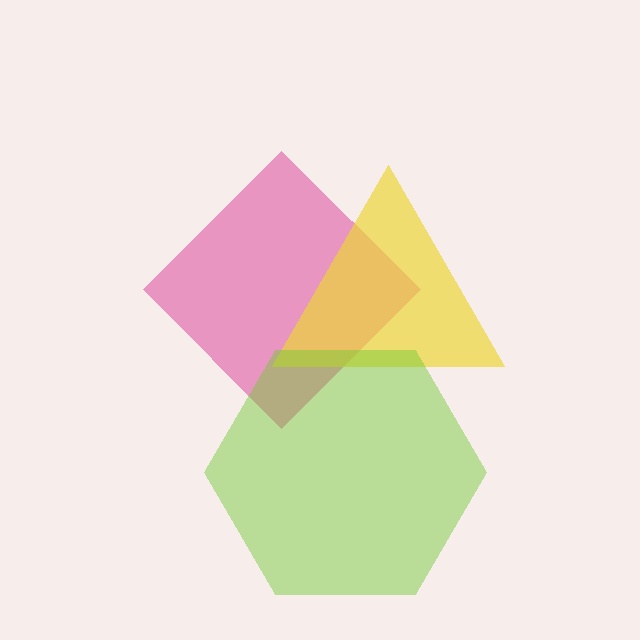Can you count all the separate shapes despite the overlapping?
Yes, there are 3 separate shapes.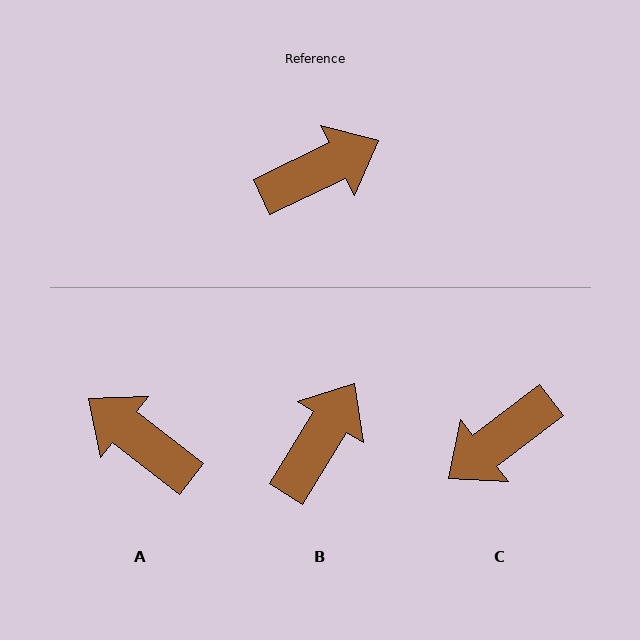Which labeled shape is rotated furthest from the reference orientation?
C, about 168 degrees away.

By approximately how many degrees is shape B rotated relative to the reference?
Approximately 33 degrees counter-clockwise.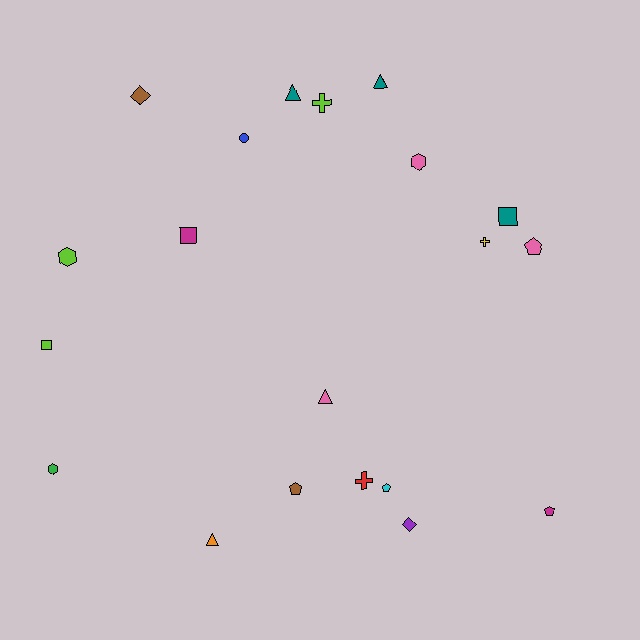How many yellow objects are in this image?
There is 1 yellow object.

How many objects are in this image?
There are 20 objects.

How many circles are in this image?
There is 1 circle.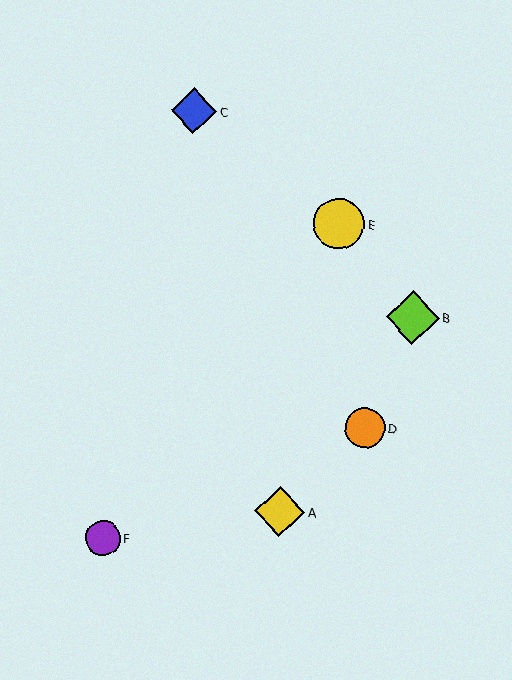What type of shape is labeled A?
Shape A is a yellow diamond.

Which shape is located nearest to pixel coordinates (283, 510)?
The yellow diamond (labeled A) at (280, 512) is nearest to that location.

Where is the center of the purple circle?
The center of the purple circle is at (103, 538).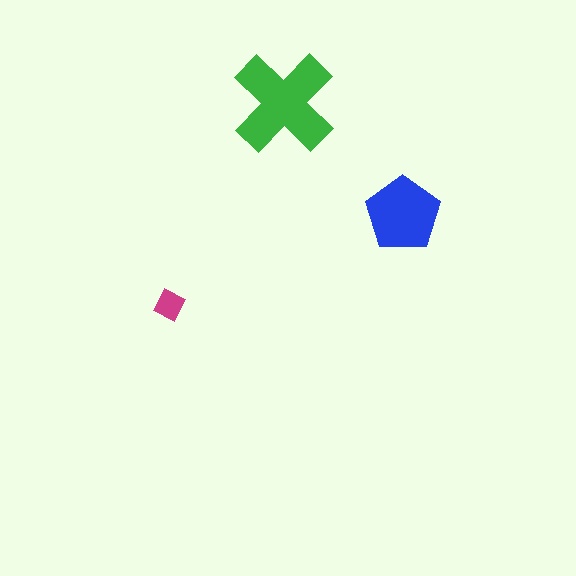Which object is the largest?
The green cross.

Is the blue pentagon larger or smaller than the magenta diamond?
Larger.